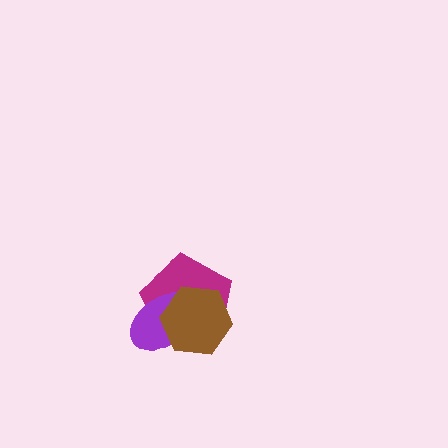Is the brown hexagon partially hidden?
No, no other shape covers it.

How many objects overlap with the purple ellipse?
2 objects overlap with the purple ellipse.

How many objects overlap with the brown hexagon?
2 objects overlap with the brown hexagon.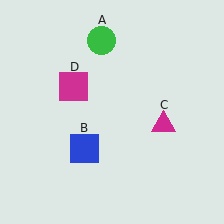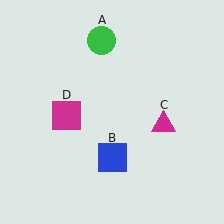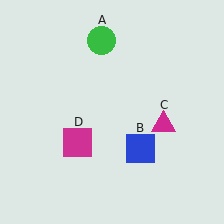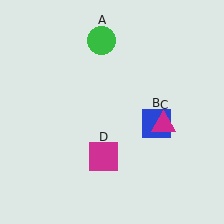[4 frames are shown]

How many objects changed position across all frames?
2 objects changed position: blue square (object B), magenta square (object D).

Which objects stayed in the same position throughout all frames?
Green circle (object A) and magenta triangle (object C) remained stationary.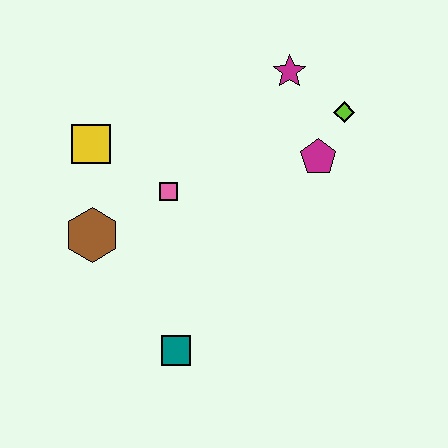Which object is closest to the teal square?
The brown hexagon is closest to the teal square.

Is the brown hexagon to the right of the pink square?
No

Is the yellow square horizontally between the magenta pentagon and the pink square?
No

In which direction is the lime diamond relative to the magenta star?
The lime diamond is to the right of the magenta star.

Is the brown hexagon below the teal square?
No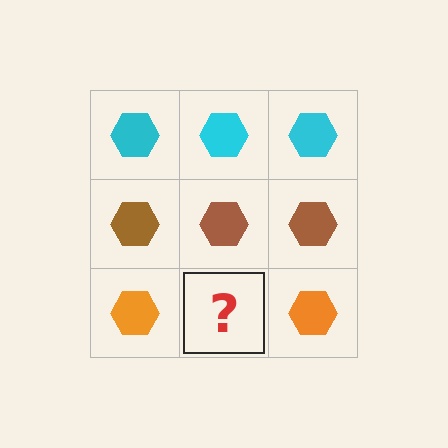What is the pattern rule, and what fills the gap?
The rule is that each row has a consistent color. The gap should be filled with an orange hexagon.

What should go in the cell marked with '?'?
The missing cell should contain an orange hexagon.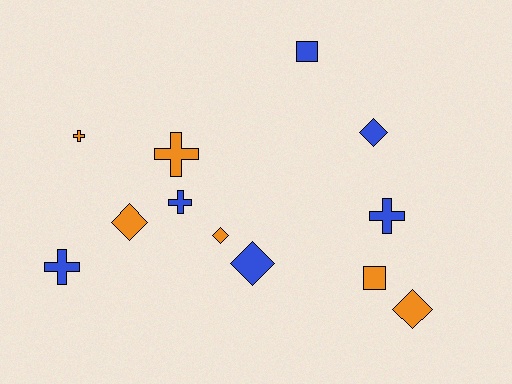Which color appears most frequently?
Orange, with 6 objects.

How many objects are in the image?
There are 12 objects.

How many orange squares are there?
There is 1 orange square.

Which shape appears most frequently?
Diamond, with 5 objects.